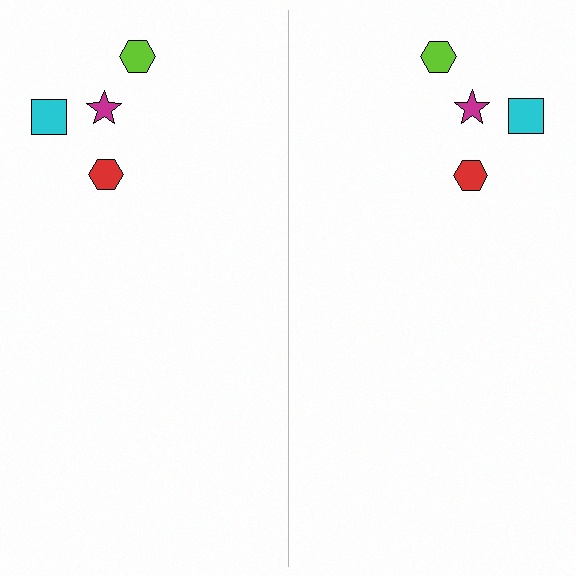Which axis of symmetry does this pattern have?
The pattern has a vertical axis of symmetry running through the center of the image.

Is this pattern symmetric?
Yes, this pattern has bilateral (reflection) symmetry.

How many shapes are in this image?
There are 8 shapes in this image.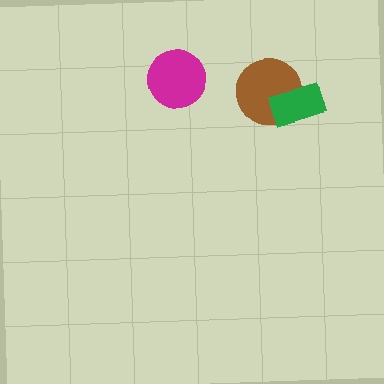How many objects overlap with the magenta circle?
0 objects overlap with the magenta circle.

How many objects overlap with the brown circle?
1 object overlaps with the brown circle.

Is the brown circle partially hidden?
Yes, it is partially covered by another shape.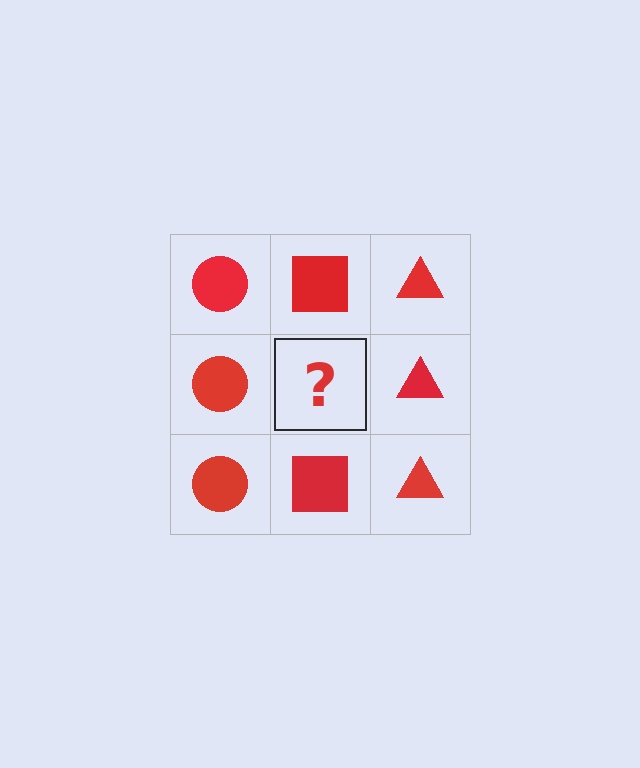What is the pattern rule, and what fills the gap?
The rule is that each column has a consistent shape. The gap should be filled with a red square.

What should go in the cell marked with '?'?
The missing cell should contain a red square.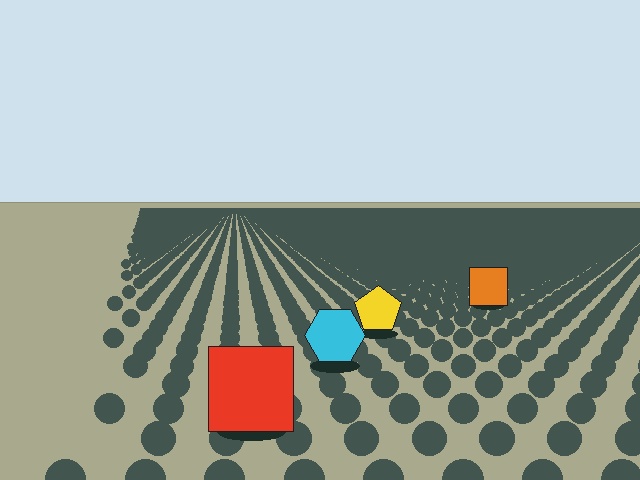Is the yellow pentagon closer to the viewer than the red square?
No. The red square is closer — you can tell from the texture gradient: the ground texture is coarser near it.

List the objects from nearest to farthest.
From nearest to farthest: the red square, the cyan hexagon, the yellow pentagon, the orange square.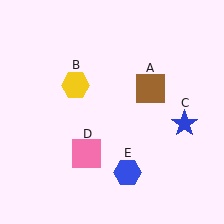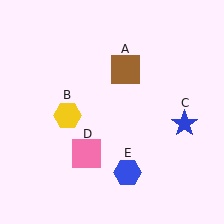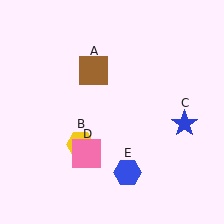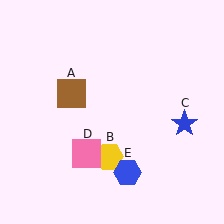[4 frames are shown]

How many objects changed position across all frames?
2 objects changed position: brown square (object A), yellow hexagon (object B).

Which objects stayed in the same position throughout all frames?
Blue star (object C) and pink square (object D) and blue hexagon (object E) remained stationary.